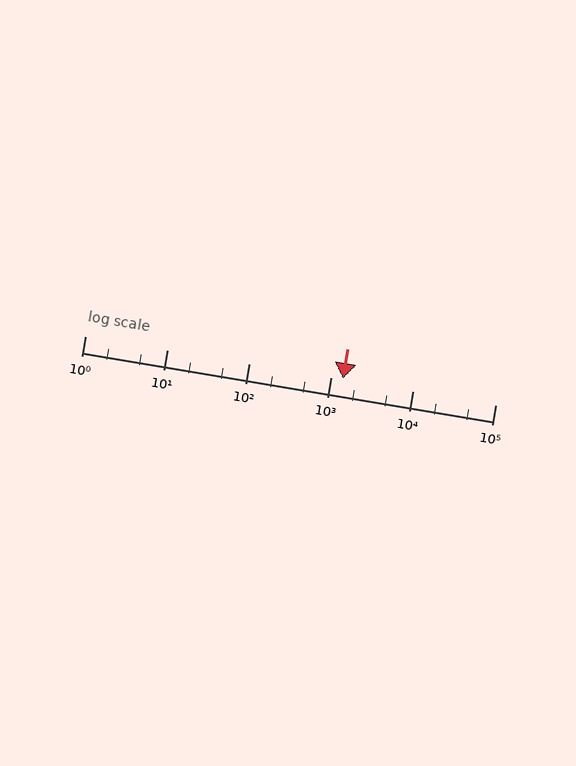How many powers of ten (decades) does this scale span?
The scale spans 5 decades, from 1 to 100000.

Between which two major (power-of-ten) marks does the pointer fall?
The pointer is between 1000 and 10000.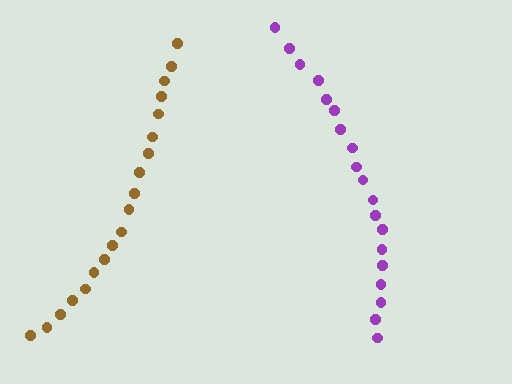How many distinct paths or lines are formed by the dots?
There are 2 distinct paths.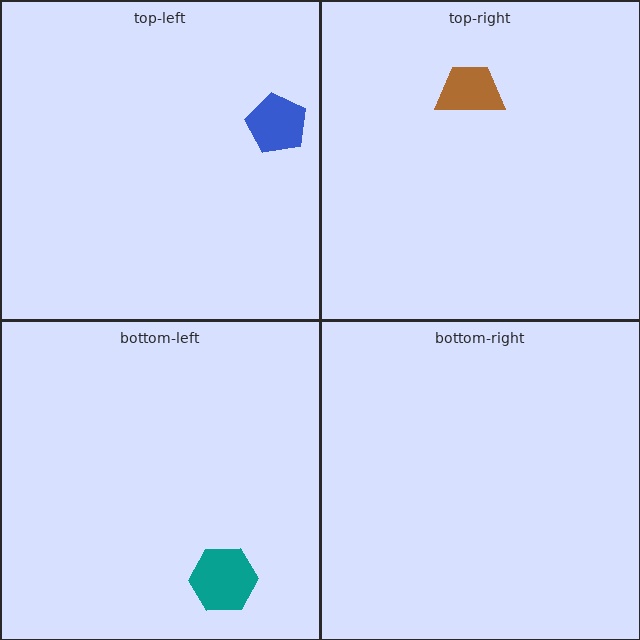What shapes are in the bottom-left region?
The teal hexagon.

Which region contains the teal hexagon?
The bottom-left region.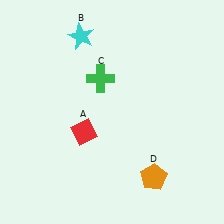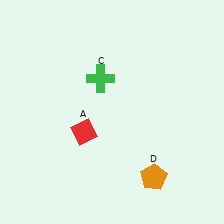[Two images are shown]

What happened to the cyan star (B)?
The cyan star (B) was removed in Image 2. It was in the top-left area of Image 1.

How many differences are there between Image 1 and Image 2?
There is 1 difference between the two images.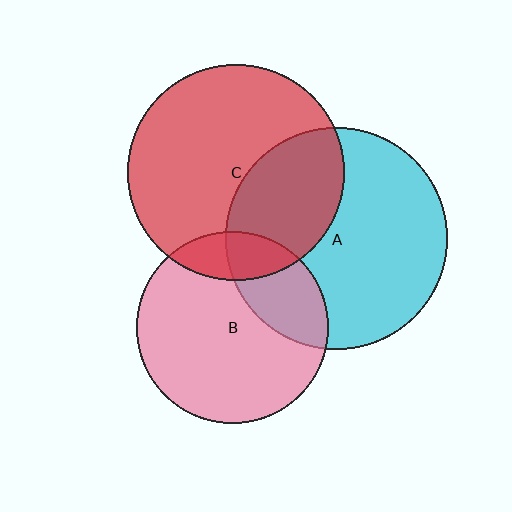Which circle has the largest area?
Circle A (cyan).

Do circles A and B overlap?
Yes.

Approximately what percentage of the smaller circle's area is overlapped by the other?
Approximately 25%.